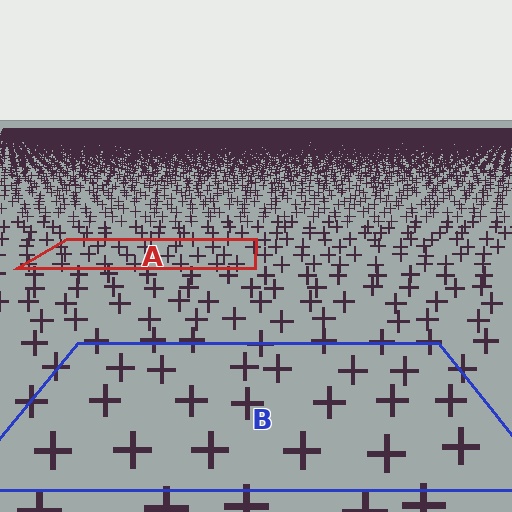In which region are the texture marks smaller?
The texture marks are smaller in region A, because it is farther away.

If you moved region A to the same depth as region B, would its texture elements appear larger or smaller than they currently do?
They would appear larger. At a closer depth, the same texture elements are projected at a bigger on-screen size.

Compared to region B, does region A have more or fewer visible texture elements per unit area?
Region A has more texture elements per unit area — they are packed more densely because it is farther away.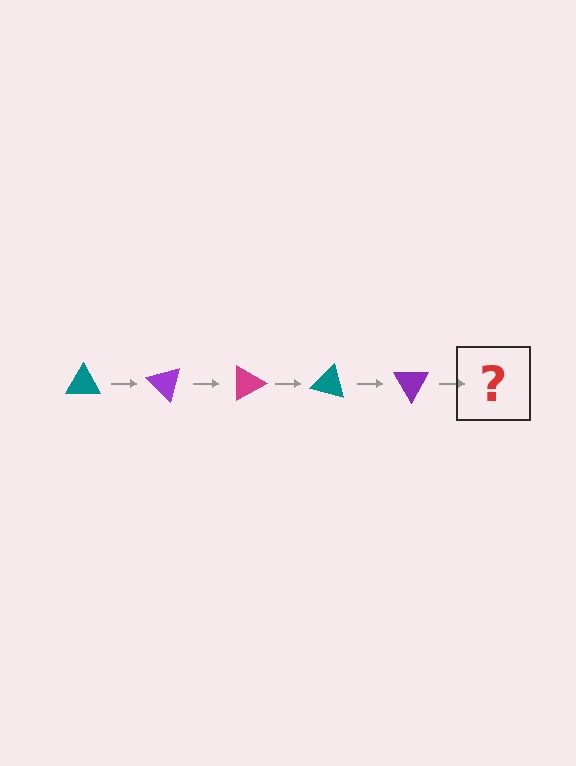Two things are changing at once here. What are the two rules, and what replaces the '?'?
The two rules are that it rotates 45 degrees each step and the color cycles through teal, purple, and magenta. The '?' should be a magenta triangle, rotated 225 degrees from the start.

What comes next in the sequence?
The next element should be a magenta triangle, rotated 225 degrees from the start.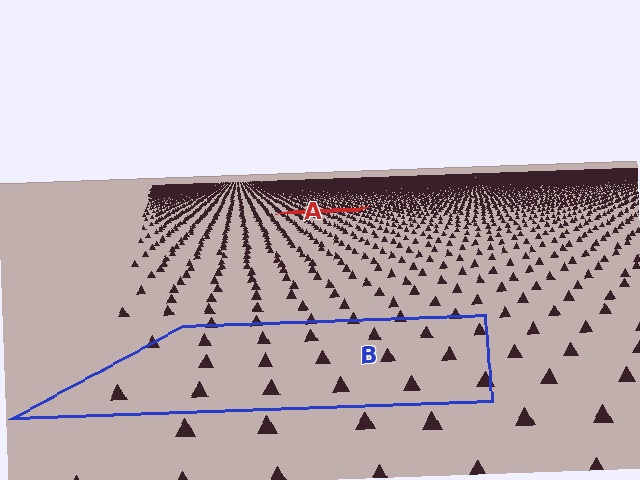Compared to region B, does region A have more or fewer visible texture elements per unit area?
Region A has more texture elements per unit area — they are packed more densely because it is farther away.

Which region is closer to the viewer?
Region B is closer. The texture elements there are larger and more spread out.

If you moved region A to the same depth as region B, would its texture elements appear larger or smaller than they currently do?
They would appear larger. At a closer depth, the same texture elements are projected at a bigger on-screen size.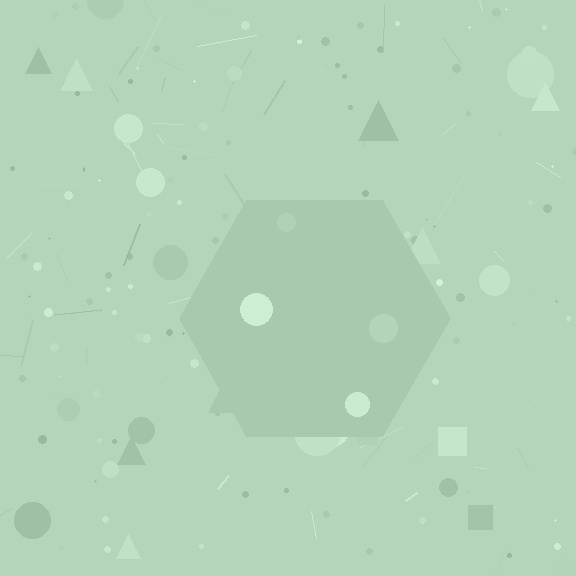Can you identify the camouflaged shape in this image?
The camouflaged shape is a hexagon.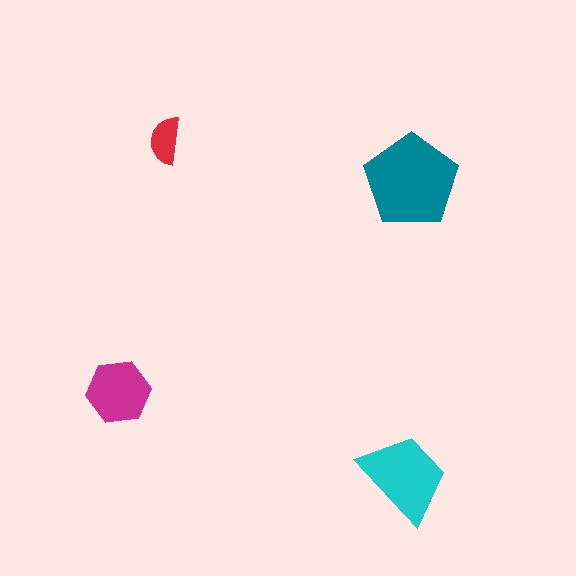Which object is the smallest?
The red semicircle.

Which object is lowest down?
The cyan trapezoid is bottommost.